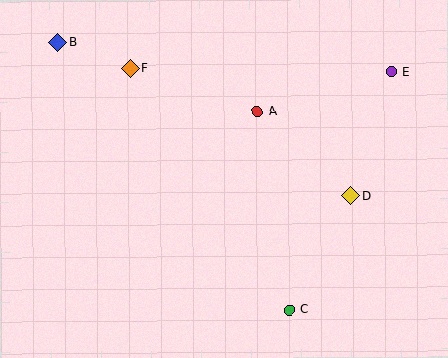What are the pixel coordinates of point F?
Point F is at (131, 68).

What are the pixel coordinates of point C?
Point C is at (289, 310).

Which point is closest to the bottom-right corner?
Point C is closest to the bottom-right corner.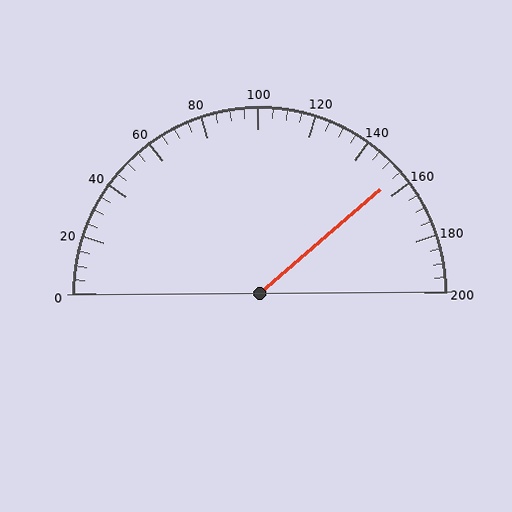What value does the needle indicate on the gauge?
The needle indicates approximately 155.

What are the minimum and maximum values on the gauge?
The gauge ranges from 0 to 200.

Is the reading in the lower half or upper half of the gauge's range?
The reading is in the upper half of the range (0 to 200).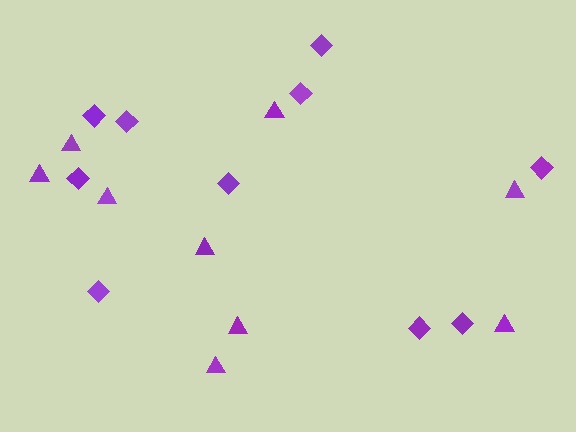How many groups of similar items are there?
There are 2 groups: one group of diamonds (10) and one group of triangles (9).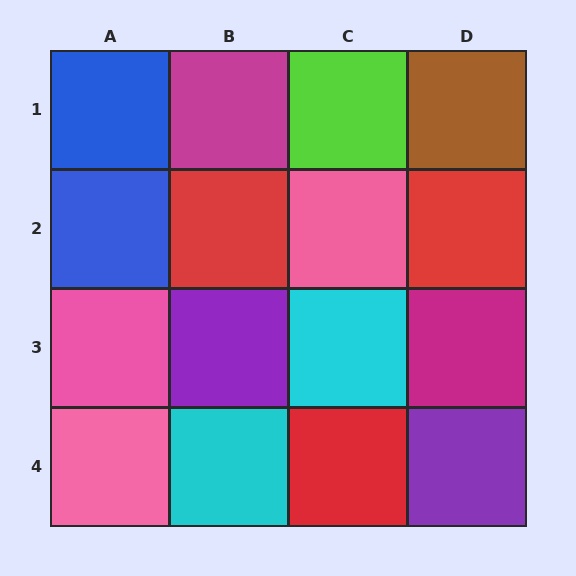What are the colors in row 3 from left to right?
Pink, purple, cyan, magenta.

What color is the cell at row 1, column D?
Brown.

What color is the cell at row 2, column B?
Red.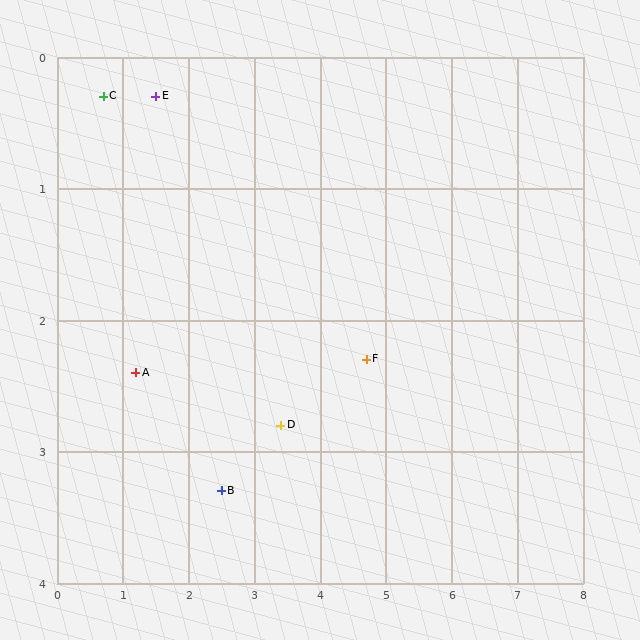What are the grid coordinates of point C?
Point C is at approximately (0.7, 0.3).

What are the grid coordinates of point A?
Point A is at approximately (1.2, 2.4).